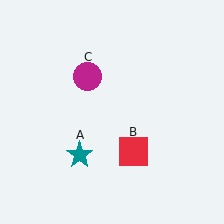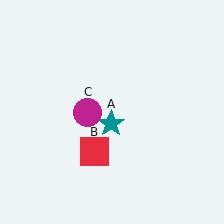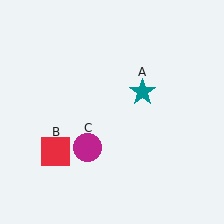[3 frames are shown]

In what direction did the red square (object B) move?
The red square (object B) moved left.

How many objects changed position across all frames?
3 objects changed position: teal star (object A), red square (object B), magenta circle (object C).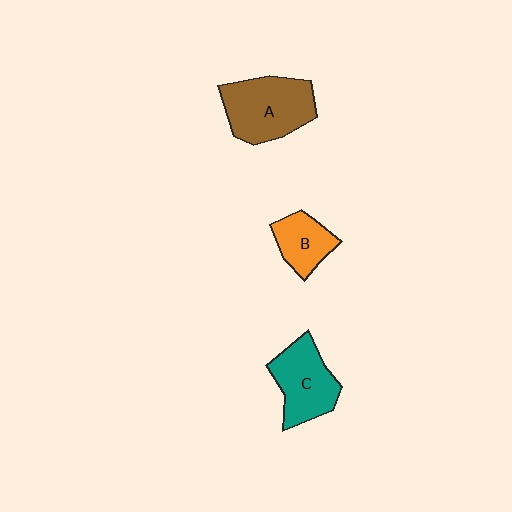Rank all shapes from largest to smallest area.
From largest to smallest: A (brown), C (teal), B (orange).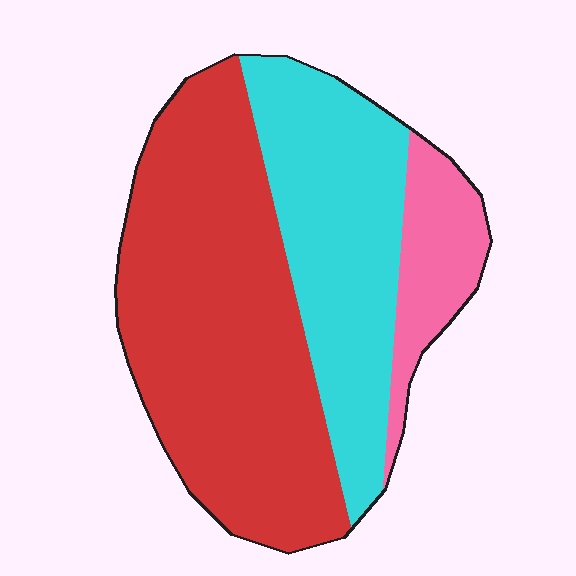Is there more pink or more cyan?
Cyan.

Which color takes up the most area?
Red, at roughly 55%.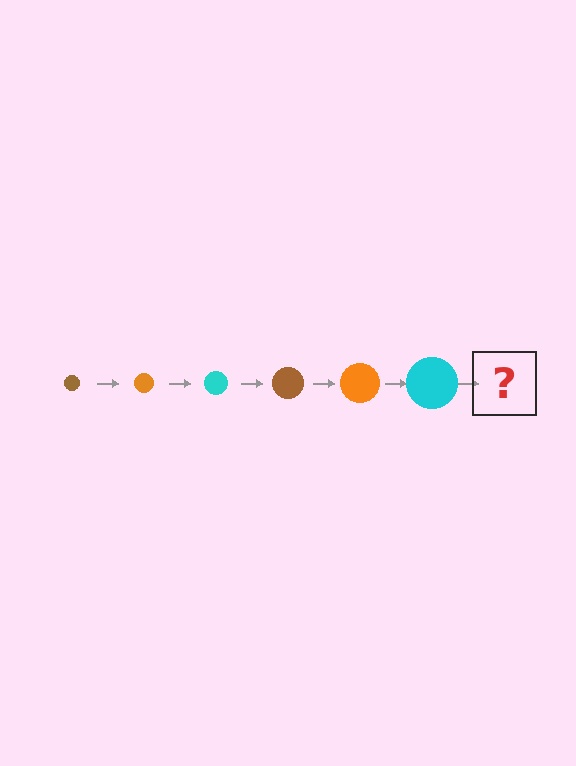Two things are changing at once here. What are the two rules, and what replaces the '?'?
The two rules are that the circle grows larger each step and the color cycles through brown, orange, and cyan. The '?' should be a brown circle, larger than the previous one.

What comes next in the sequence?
The next element should be a brown circle, larger than the previous one.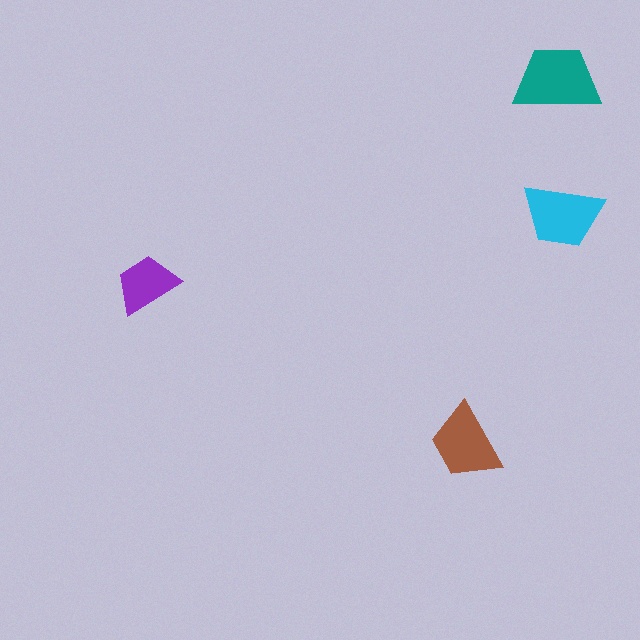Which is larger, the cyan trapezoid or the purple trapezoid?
The cyan one.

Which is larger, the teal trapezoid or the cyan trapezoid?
The teal one.